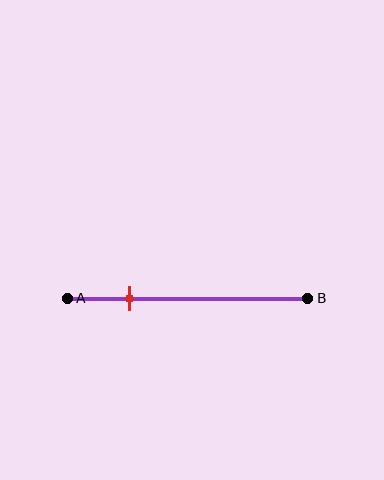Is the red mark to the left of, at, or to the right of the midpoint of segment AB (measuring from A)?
The red mark is to the left of the midpoint of segment AB.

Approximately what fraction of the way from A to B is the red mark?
The red mark is approximately 25% of the way from A to B.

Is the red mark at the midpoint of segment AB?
No, the mark is at about 25% from A, not at the 50% midpoint.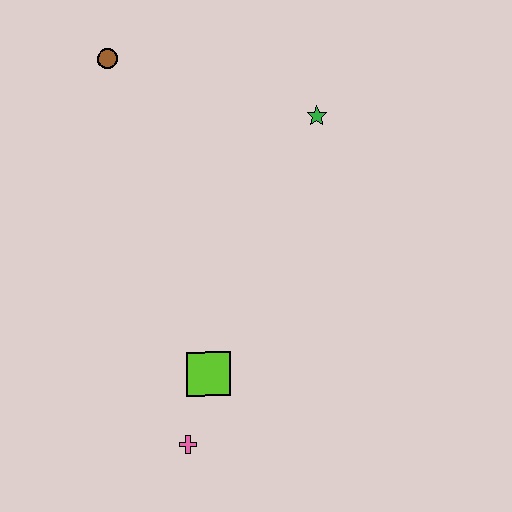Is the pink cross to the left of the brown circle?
No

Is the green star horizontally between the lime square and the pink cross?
No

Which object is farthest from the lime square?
The brown circle is farthest from the lime square.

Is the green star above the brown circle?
No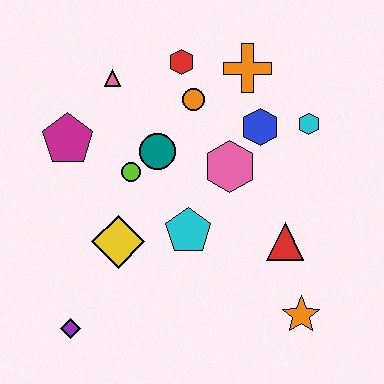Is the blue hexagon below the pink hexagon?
No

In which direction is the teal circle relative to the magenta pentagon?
The teal circle is to the right of the magenta pentagon.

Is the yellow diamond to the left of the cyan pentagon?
Yes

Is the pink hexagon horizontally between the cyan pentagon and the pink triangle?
No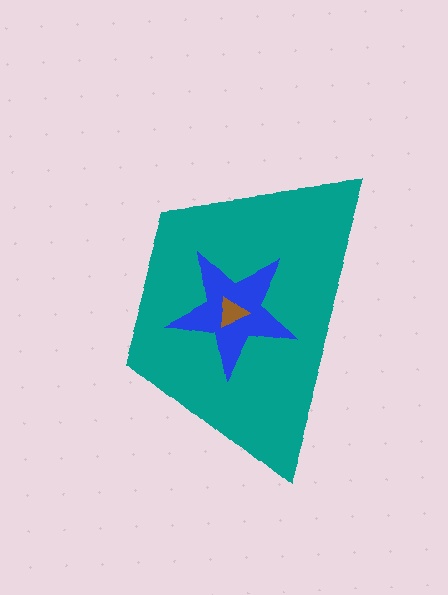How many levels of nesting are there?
3.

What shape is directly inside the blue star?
The brown triangle.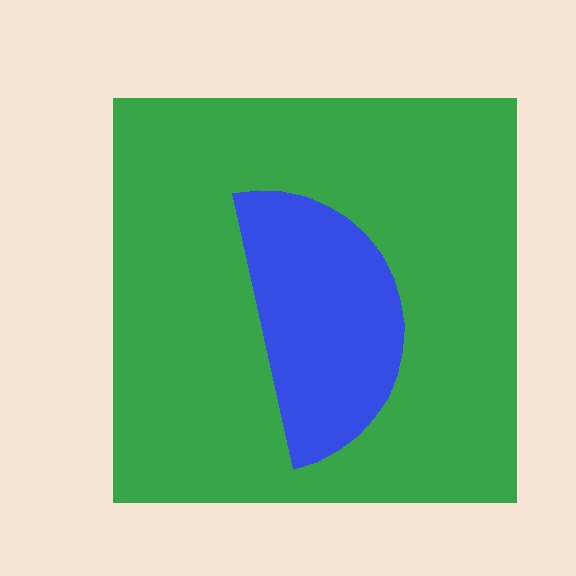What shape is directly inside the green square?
The blue semicircle.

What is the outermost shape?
The green square.